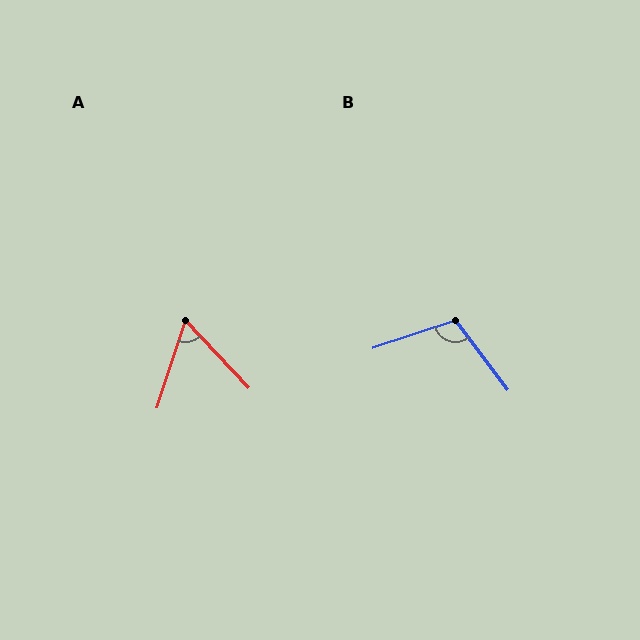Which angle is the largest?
B, at approximately 109 degrees.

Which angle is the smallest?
A, at approximately 61 degrees.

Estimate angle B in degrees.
Approximately 109 degrees.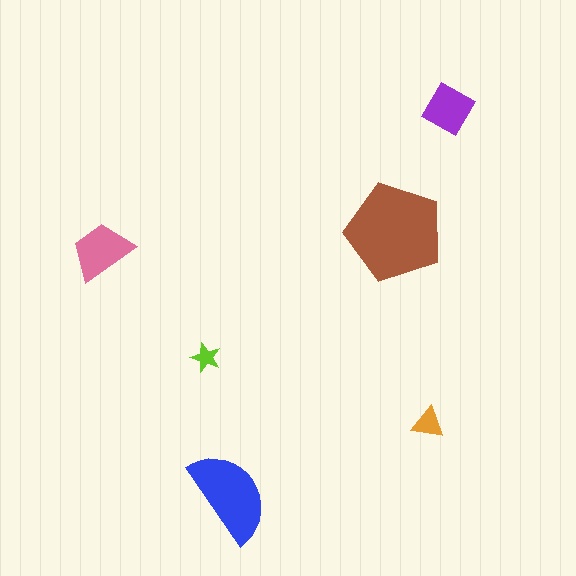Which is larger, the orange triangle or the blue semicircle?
The blue semicircle.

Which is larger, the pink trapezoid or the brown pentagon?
The brown pentagon.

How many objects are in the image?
There are 6 objects in the image.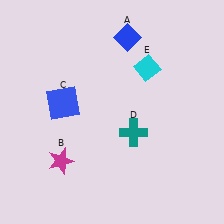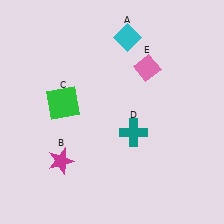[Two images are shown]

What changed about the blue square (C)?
In Image 1, C is blue. In Image 2, it changed to green.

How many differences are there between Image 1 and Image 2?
There are 3 differences between the two images.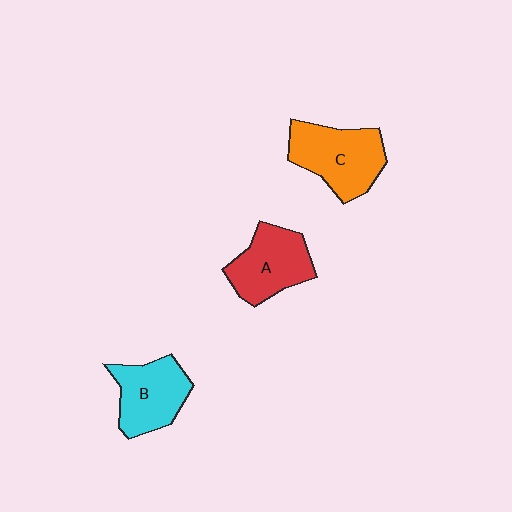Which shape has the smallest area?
Shape B (cyan).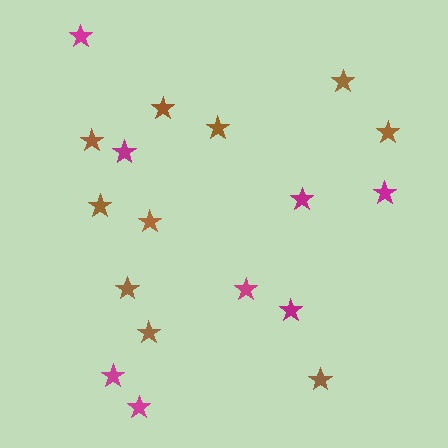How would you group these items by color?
There are 2 groups: one group of brown stars (10) and one group of magenta stars (8).